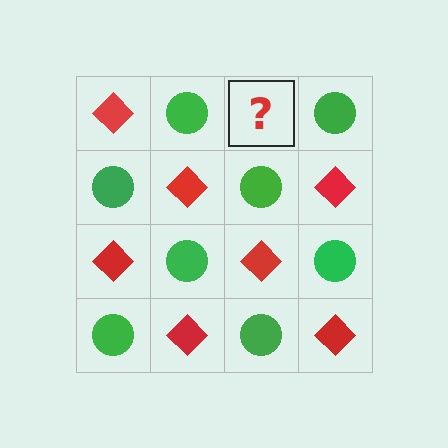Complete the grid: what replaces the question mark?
The question mark should be replaced with a red diamond.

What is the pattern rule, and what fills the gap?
The rule is that it alternates red diamond and green circle in a checkerboard pattern. The gap should be filled with a red diamond.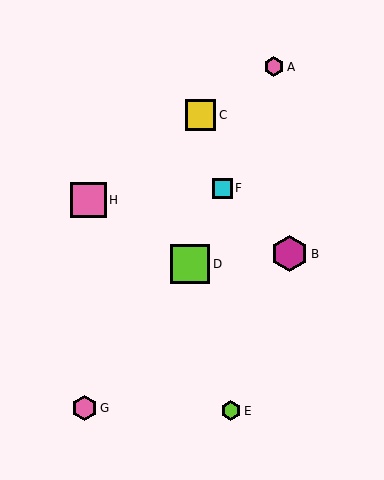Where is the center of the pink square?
The center of the pink square is at (89, 200).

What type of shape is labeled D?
Shape D is a lime square.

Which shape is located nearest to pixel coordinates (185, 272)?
The lime square (labeled D) at (190, 264) is nearest to that location.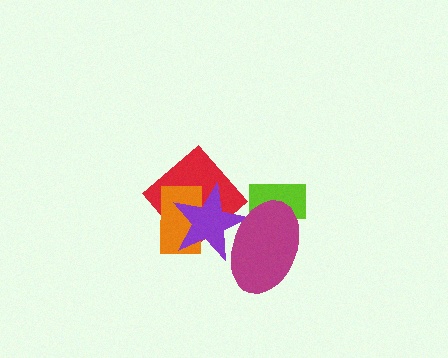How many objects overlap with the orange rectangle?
2 objects overlap with the orange rectangle.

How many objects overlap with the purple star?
3 objects overlap with the purple star.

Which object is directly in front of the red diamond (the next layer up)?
The orange rectangle is directly in front of the red diamond.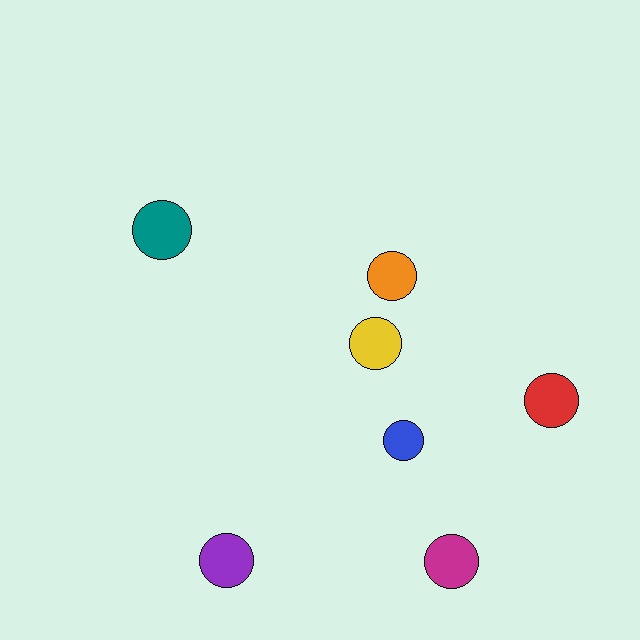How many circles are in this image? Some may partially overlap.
There are 7 circles.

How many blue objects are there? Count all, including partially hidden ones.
There is 1 blue object.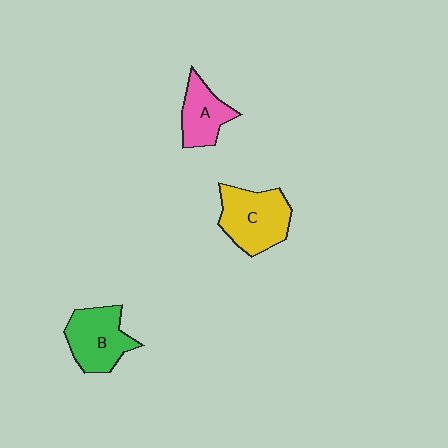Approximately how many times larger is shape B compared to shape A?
Approximately 1.3 times.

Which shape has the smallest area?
Shape A (pink).